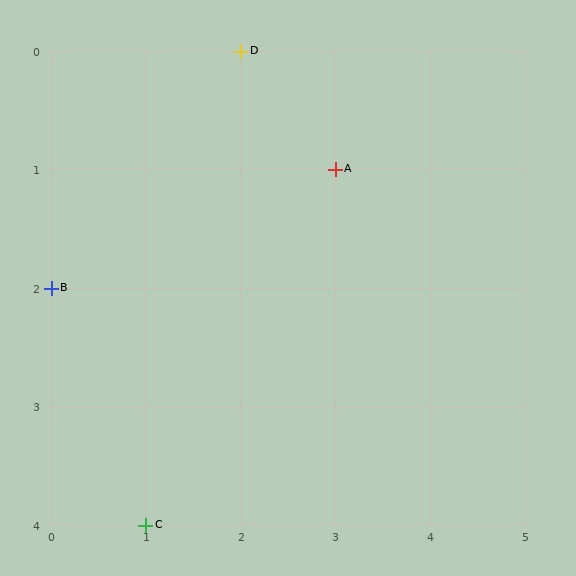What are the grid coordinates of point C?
Point C is at grid coordinates (1, 4).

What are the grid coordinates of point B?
Point B is at grid coordinates (0, 2).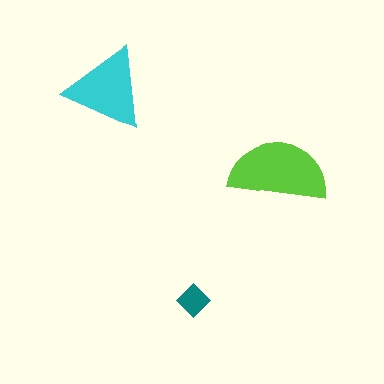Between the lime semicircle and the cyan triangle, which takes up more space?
The lime semicircle.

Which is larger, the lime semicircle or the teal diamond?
The lime semicircle.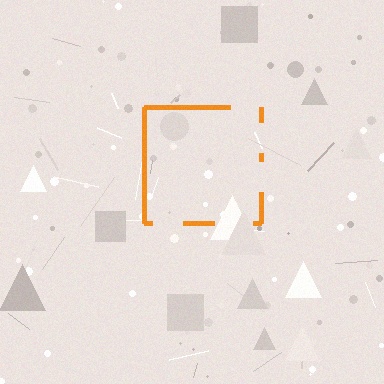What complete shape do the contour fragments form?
The contour fragments form a square.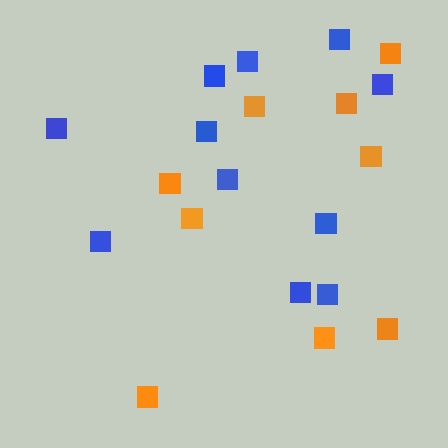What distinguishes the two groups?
There are 2 groups: one group of orange squares (9) and one group of blue squares (11).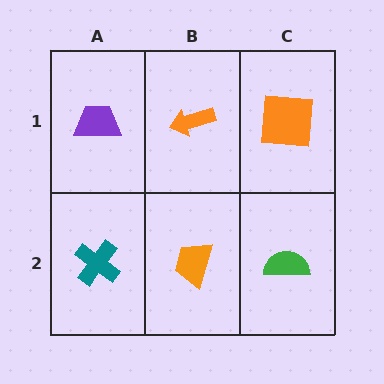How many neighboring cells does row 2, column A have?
2.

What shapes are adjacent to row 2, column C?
An orange square (row 1, column C), an orange trapezoid (row 2, column B).